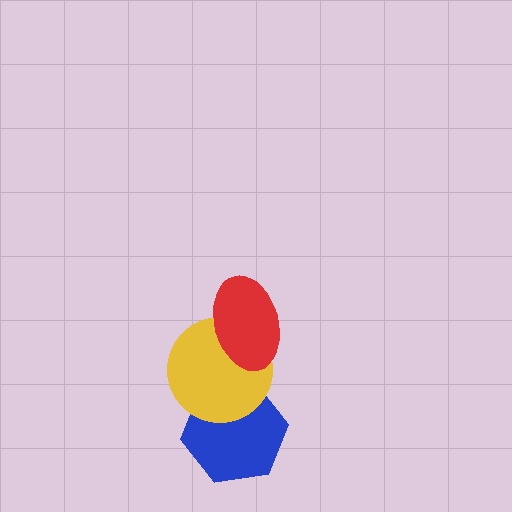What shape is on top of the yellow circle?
The red ellipse is on top of the yellow circle.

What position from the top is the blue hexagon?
The blue hexagon is 3rd from the top.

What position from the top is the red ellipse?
The red ellipse is 1st from the top.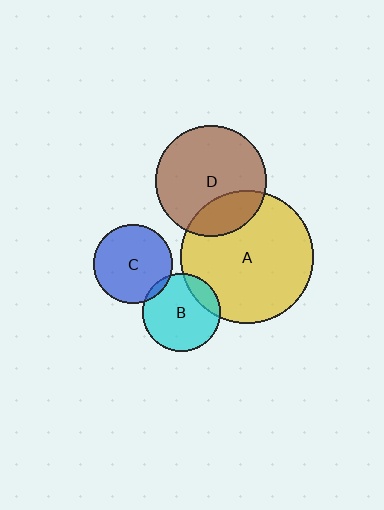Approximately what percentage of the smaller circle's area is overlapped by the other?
Approximately 25%.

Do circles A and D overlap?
Yes.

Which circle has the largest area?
Circle A (yellow).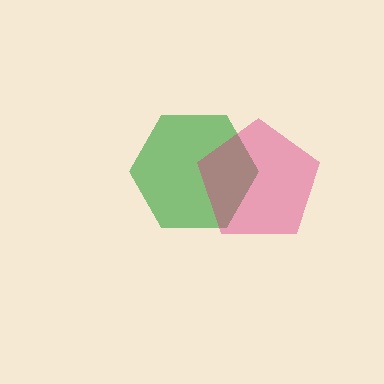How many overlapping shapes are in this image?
There are 2 overlapping shapes in the image.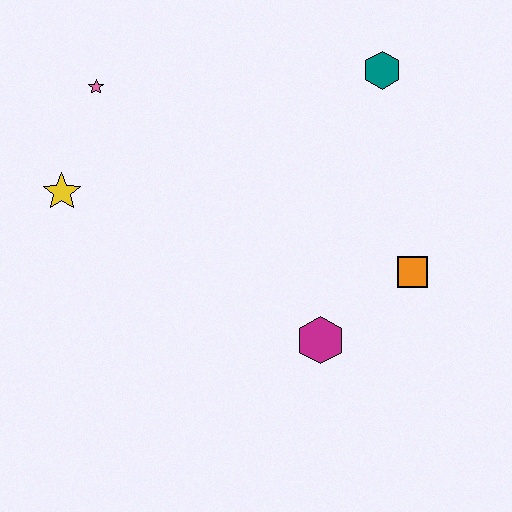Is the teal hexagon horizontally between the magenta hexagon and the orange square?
Yes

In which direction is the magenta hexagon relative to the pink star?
The magenta hexagon is below the pink star.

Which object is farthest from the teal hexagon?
The yellow star is farthest from the teal hexagon.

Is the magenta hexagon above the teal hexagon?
No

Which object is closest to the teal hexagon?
The orange square is closest to the teal hexagon.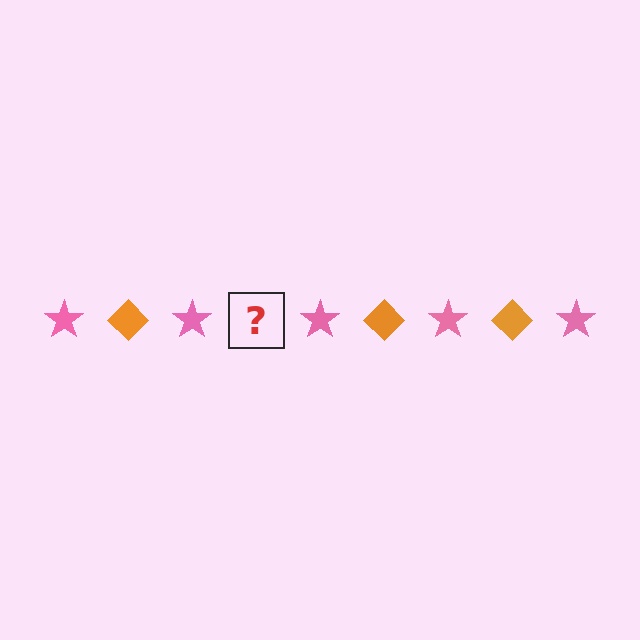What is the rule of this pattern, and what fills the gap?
The rule is that the pattern alternates between pink star and orange diamond. The gap should be filled with an orange diamond.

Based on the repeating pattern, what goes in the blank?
The blank should be an orange diamond.